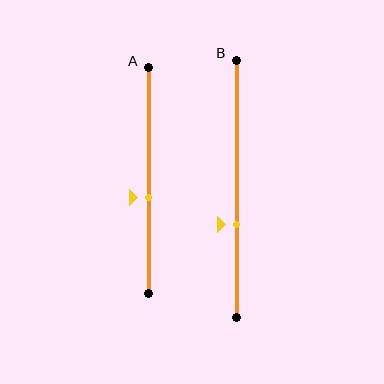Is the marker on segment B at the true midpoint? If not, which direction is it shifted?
No, the marker on segment B is shifted downward by about 14% of the segment length.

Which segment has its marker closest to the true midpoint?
Segment A has its marker closest to the true midpoint.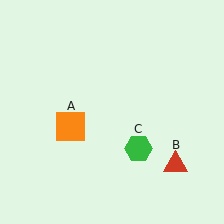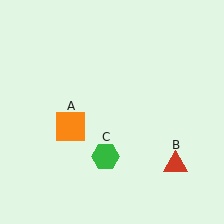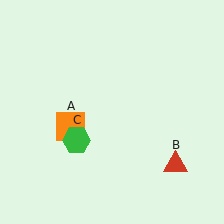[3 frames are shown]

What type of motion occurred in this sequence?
The green hexagon (object C) rotated clockwise around the center of the scene.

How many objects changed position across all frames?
1 object changed position: green hexagon (object C).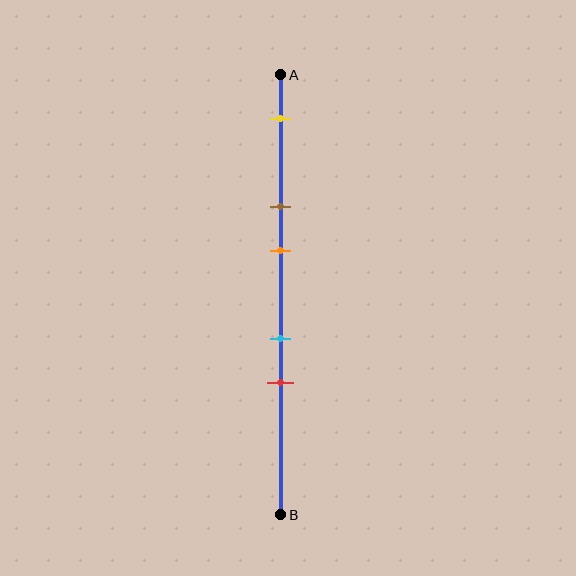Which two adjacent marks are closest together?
The cyan and red marks are the closest adjacent pair.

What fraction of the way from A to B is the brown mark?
The brown mark is approximately 30% (0.3) of the way from A to B.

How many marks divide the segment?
There are 5 marks dividing the segment.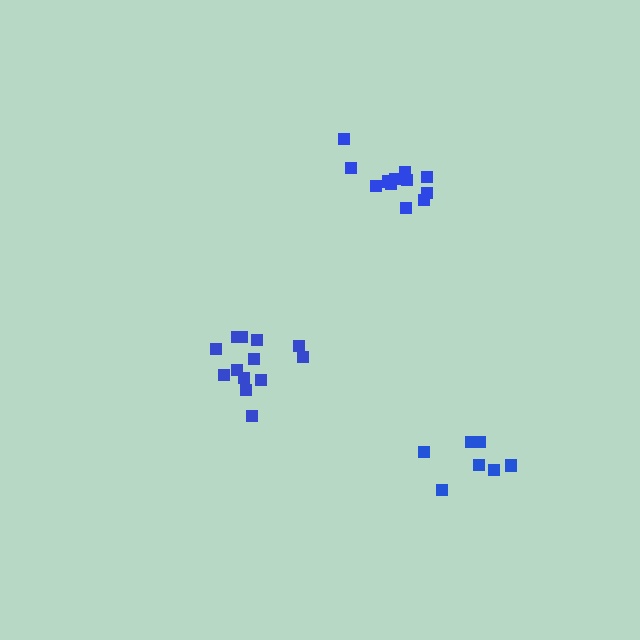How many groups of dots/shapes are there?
There are 3 groups.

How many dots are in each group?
Group 1: 13 dots, Group 2: 7 dots, Group 3: 12 dots (32 total).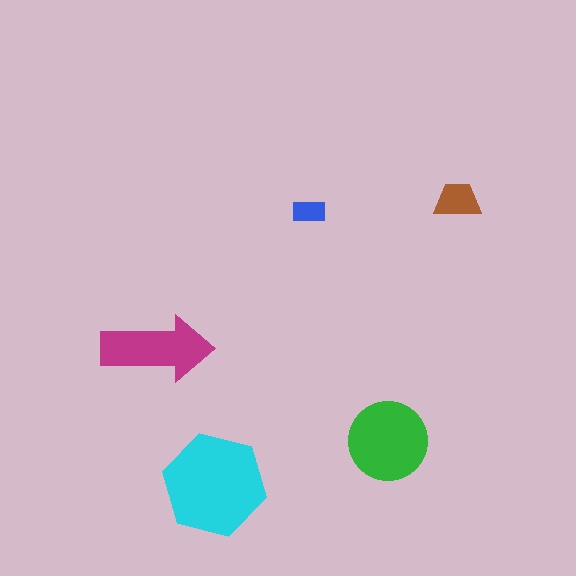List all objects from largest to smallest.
The cyan hexagon, the green circle, the magenta arrow, the brown trapezoid, the blue rectangle.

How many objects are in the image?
There are 5 objects in the image.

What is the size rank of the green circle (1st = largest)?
2nd.